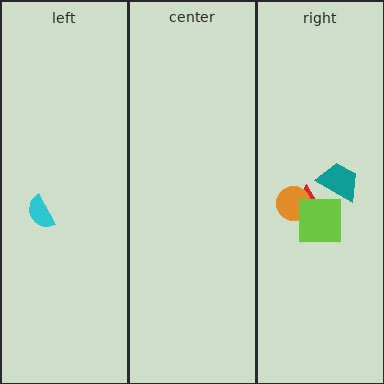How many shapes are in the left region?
1.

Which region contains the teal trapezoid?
The right region.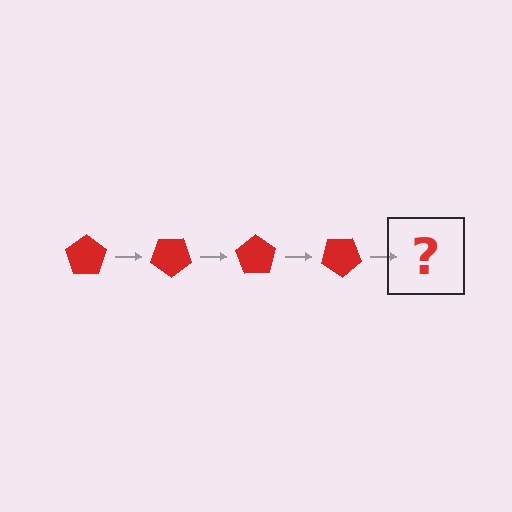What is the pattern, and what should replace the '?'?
The pattern is that the pentagon rotates 35 degrees each step. The '?' should be a red pentagon rotated 140 degrees.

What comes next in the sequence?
The next element should be a red pentagon rotated 140 degrees.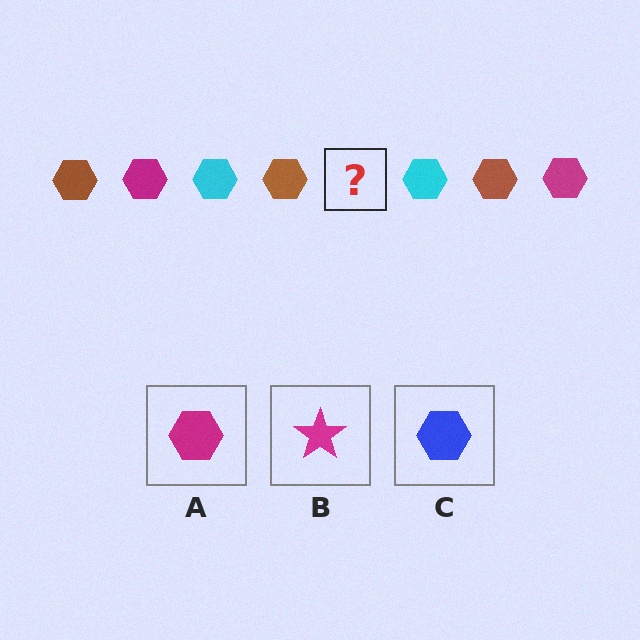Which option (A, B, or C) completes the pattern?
A.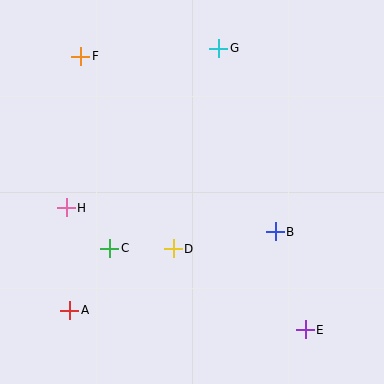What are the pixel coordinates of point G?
Point G is at (219, 48).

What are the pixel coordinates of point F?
Point F is at (81, 56).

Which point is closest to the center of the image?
Point D at (173, 249) is closest to the center.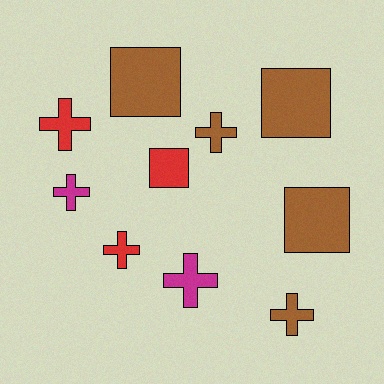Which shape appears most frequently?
Cross, with 6 objects.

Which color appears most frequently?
Brown, with 5 objects.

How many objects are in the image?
There are 10 objects.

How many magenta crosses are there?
There are 2 magenta crosses.